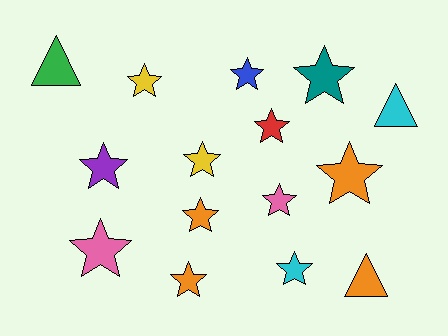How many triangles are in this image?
There are 3 triangles.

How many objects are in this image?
There are 15 objects.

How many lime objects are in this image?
There are no lime objects.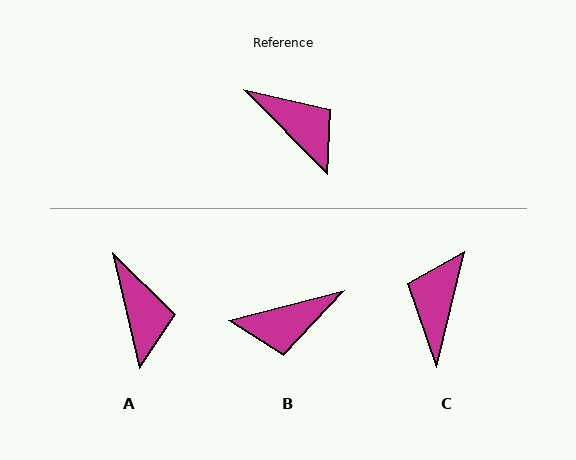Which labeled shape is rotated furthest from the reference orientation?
C, about 122 degrees away.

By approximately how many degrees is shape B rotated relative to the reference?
Approximately 120 degrees clockwise.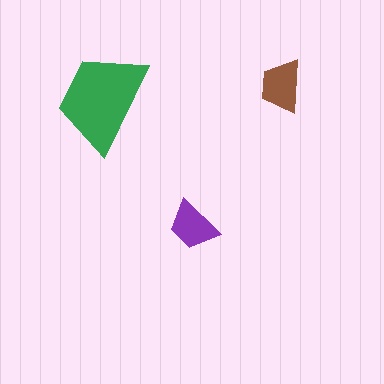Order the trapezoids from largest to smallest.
the green one, the brown one, the purple one.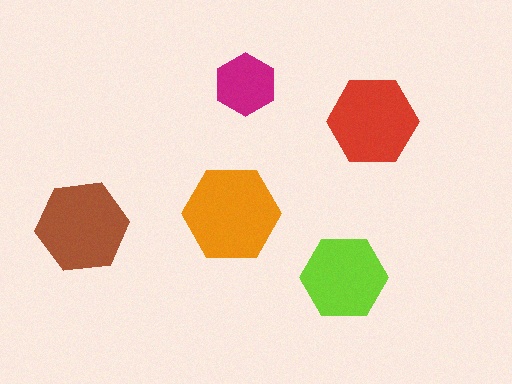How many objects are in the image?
There are 5 objects in the image.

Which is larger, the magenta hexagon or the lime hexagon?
The lime one.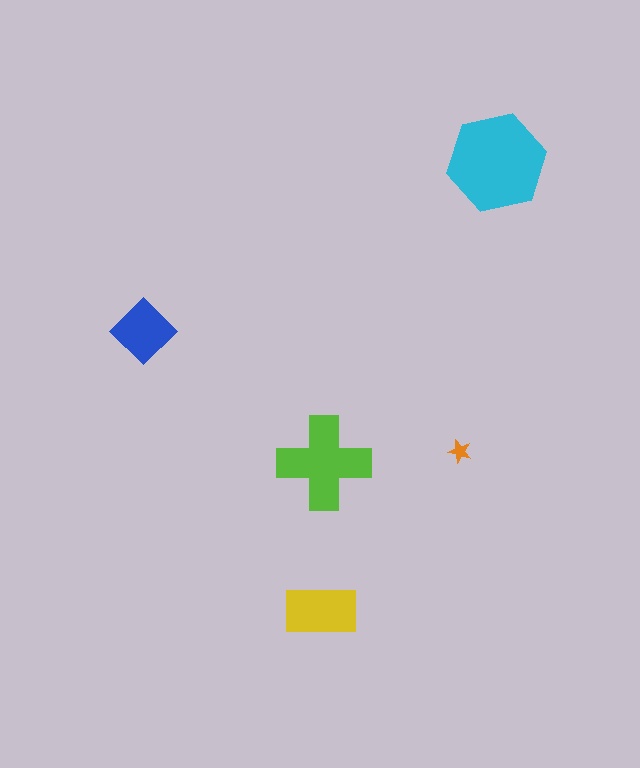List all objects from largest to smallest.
The cyan hexagon, the lime cross, the yellow rectangle, the blue diamond, the orange star.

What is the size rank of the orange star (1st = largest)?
5th.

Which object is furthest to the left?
The blue diamond is leftmost.